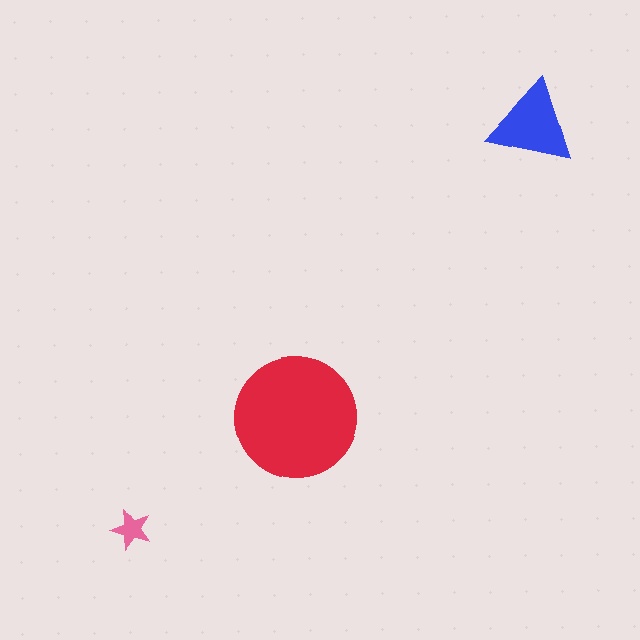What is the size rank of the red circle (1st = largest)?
1st.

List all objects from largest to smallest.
The red circle, the blue triangle, the pink star.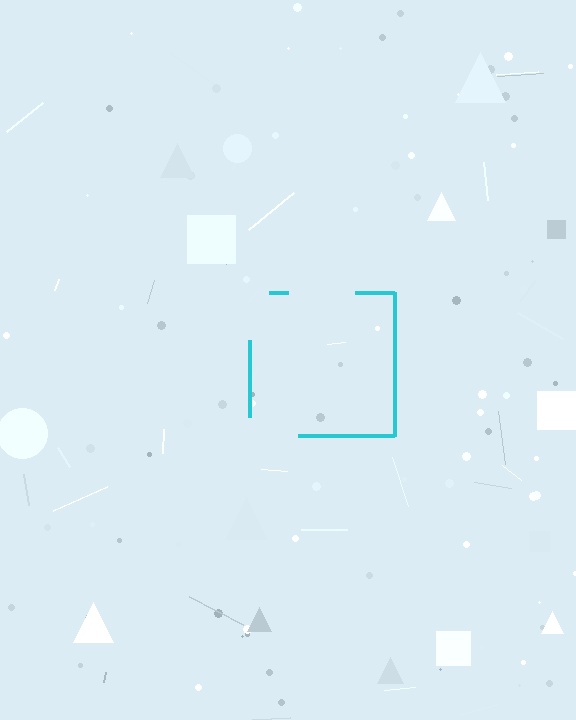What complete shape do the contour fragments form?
The contour fragments form a square.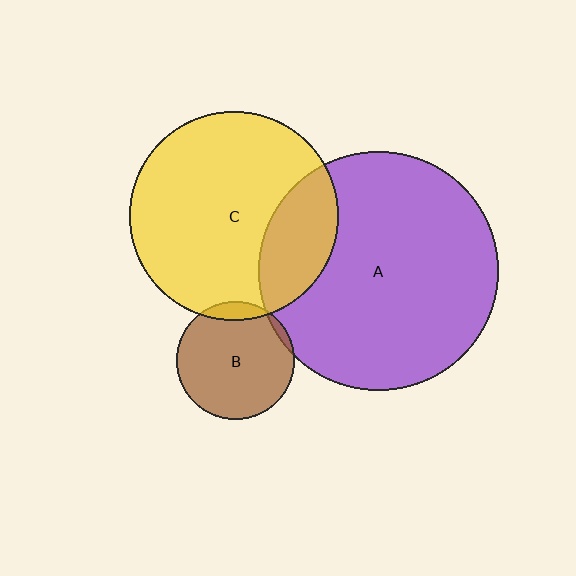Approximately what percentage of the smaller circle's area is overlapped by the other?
Approximately 25%.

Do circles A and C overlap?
Yes.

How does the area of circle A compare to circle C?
Approximately 1.3 times.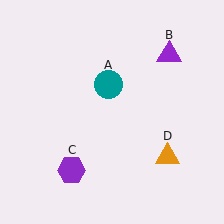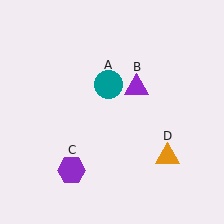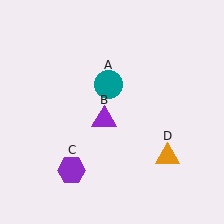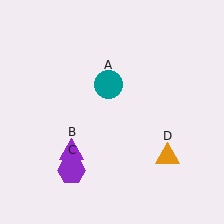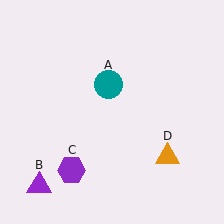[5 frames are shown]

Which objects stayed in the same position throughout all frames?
Teal circle (object A) and purple hexagon (object C) and orange triangle (object D) remained stationary.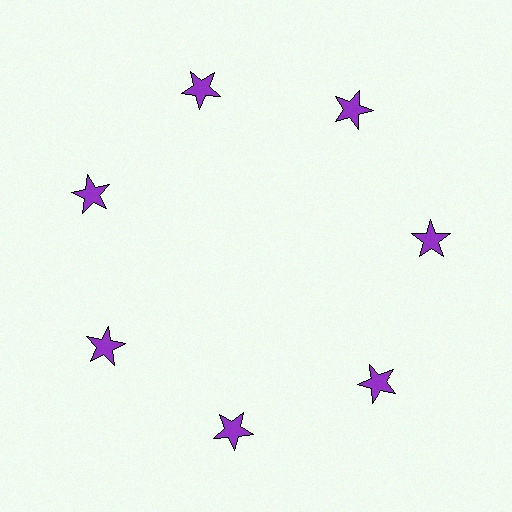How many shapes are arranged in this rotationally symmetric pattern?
There are 7 shapes, arranged in 7 groups of 1.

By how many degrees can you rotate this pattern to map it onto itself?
The pattern maps onto itself every 51 degrees of rotation.